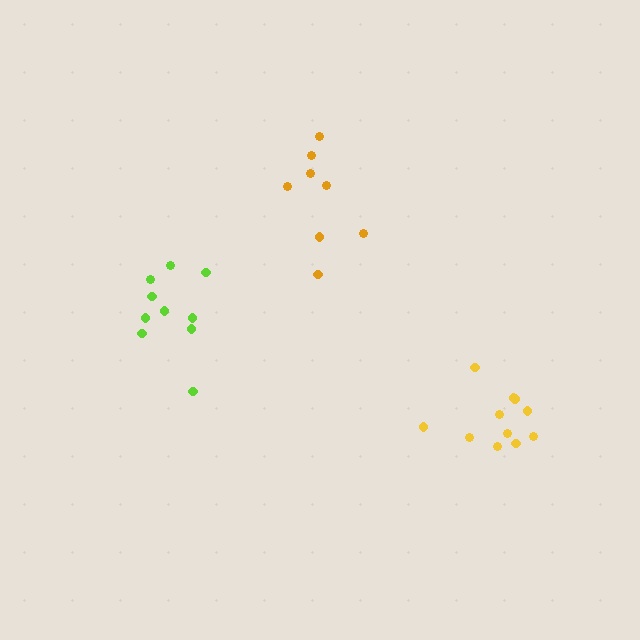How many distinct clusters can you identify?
There are 3 distinct clusters.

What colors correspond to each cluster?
The clusters are colored: lime, orange, yellow.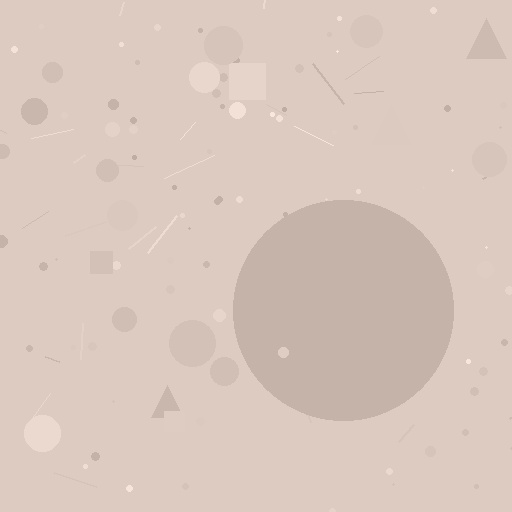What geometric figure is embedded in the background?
A circle is embedded in the background.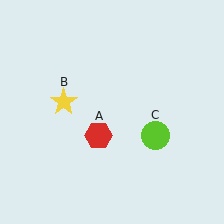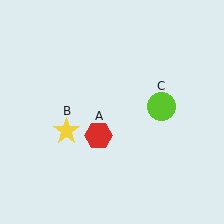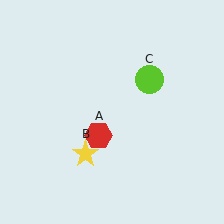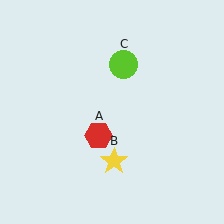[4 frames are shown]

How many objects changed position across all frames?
2 objects changed position: yellow star (object B), lime circle (object C).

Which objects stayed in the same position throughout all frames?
Red hexagon (object A) remained stationary.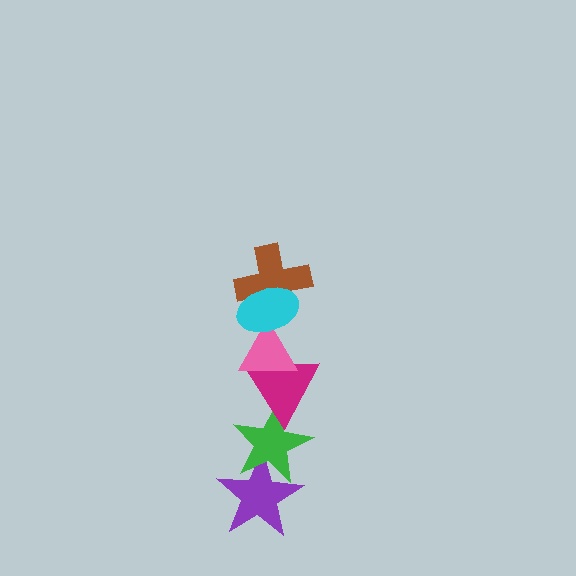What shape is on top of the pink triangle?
The brown cross is on top of the pink triangle.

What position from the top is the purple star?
The purple star is 6th from the top.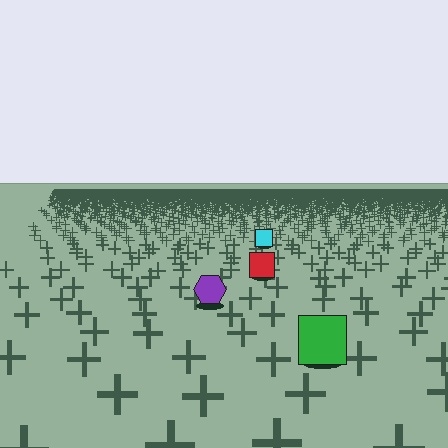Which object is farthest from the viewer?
The cyan square is farthest from the viewer. It appears smaller and the ground texture around it is denser.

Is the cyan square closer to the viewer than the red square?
No. The red square is closer — you can tell from the texture gradient: the ground texture is coarser near it.